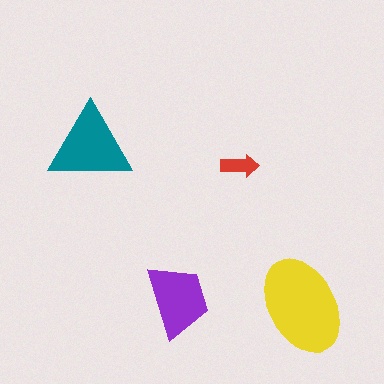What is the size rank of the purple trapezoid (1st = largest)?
3rd.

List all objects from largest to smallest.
The yellow ellipse, the teal triangle, the purple trapezoid, the red arrow.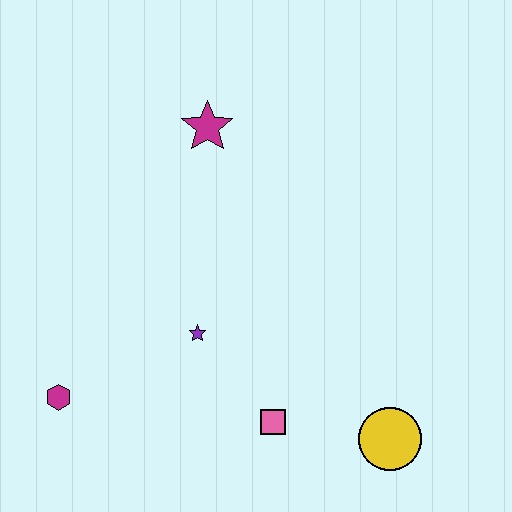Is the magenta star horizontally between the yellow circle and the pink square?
No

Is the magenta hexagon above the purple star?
No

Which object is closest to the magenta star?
The purple star is closest to the magenta star.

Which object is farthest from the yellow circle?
The magenta star is farthest from the yellow circle.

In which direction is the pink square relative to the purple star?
The pink square is below the purple star.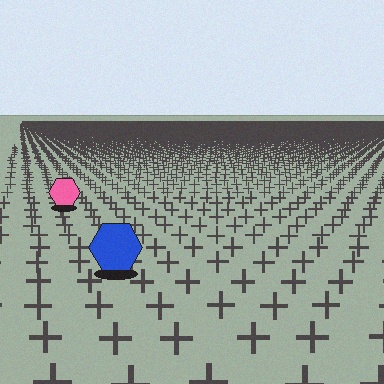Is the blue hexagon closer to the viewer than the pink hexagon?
Yes. The blue hexagon is closer — you can tell from the texture gradient: the ground texture is coarser near it.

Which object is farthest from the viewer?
The pink hexagon is farthest from the viewer. It appears smaller and the ground texture around it is denser.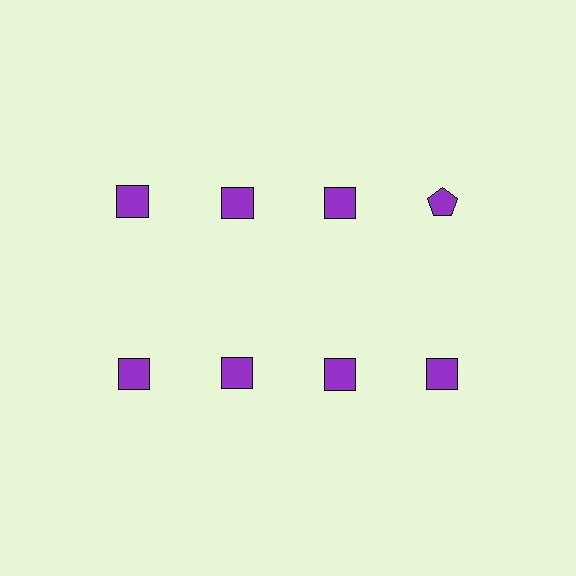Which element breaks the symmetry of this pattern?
The purple pentagon in the top row, second from right column breaks the symmetry. All other shapes are purple squares.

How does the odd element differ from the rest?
It has a different shape: pentagon instead of square.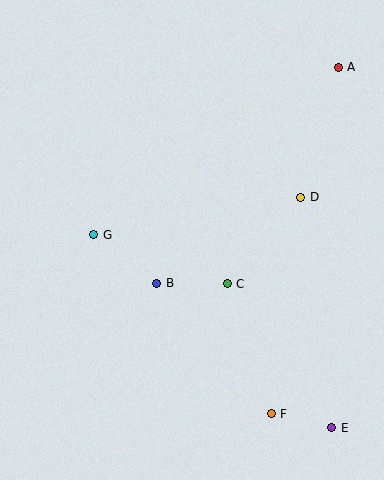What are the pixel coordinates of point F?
Point F is at (271, 414).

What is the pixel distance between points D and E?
The distance between D and E is 233 pixels.